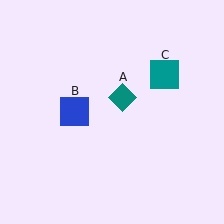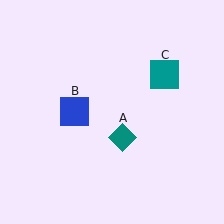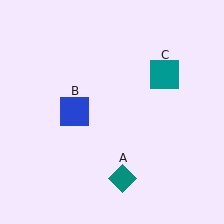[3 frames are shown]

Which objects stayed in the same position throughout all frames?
Blue square (object B) and teal square (object C) remained stationary.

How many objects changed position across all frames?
1 object changed position: teal diamond (object A).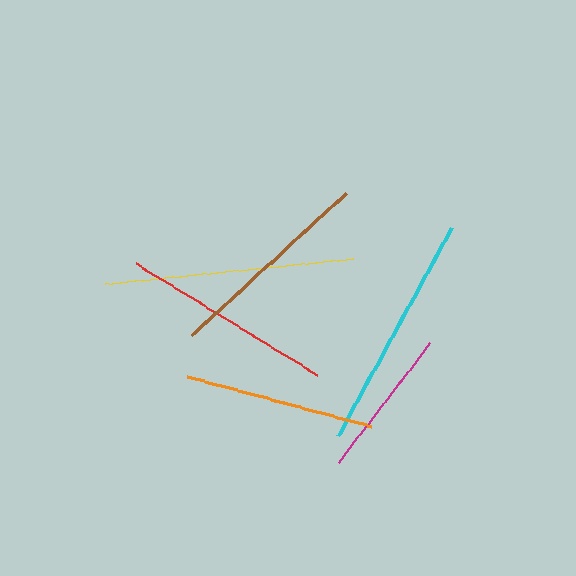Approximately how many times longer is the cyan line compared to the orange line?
The cyan line is approximately 1.2 times the length of the orange line.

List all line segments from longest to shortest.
From longest to shortest: yellow, cyan, red, brown, orange, magenta.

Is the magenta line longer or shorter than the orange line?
The orange line is longer than the magenta line.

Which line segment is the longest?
The yellow line is the longest at approximately 250 pixels.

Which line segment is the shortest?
The magenta line is the shortest at approximately 151 pixels.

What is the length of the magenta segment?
The magenta segment is approximately 151 pixels long.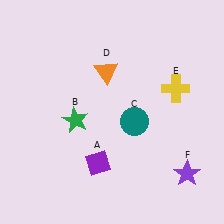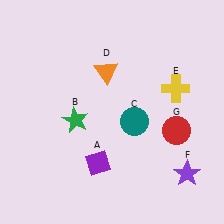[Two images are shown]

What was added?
A red circle (G) was added in Image 2.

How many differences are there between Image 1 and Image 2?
There is 1 difference between the two images.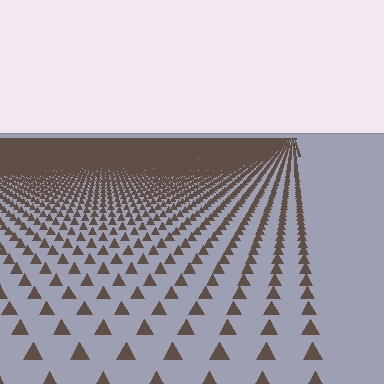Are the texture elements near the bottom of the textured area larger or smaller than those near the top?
Larger. Near the bottom, elements are closer to the viewer and appear at a bigger on-screen size.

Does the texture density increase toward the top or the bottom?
Density increases toward the top.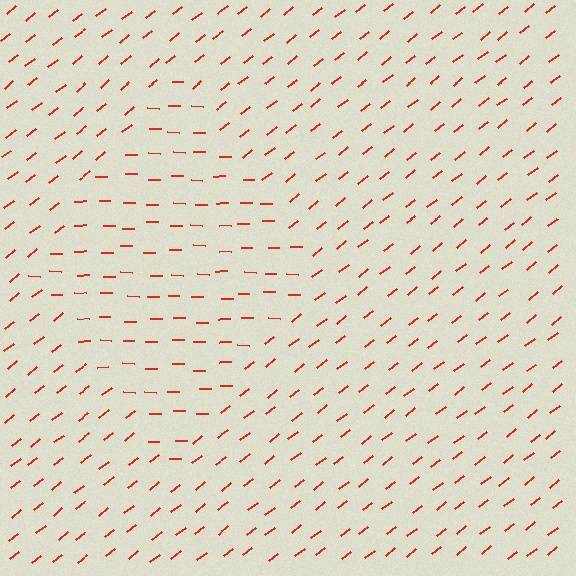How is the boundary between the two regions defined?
The boundary is defined purely by a change in line orientation (approximately 40 degrees difference). All lines are the same color and thickness.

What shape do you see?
I see a diamond.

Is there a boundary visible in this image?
Yes, there is a texture boundary formed by a change in line orientation.